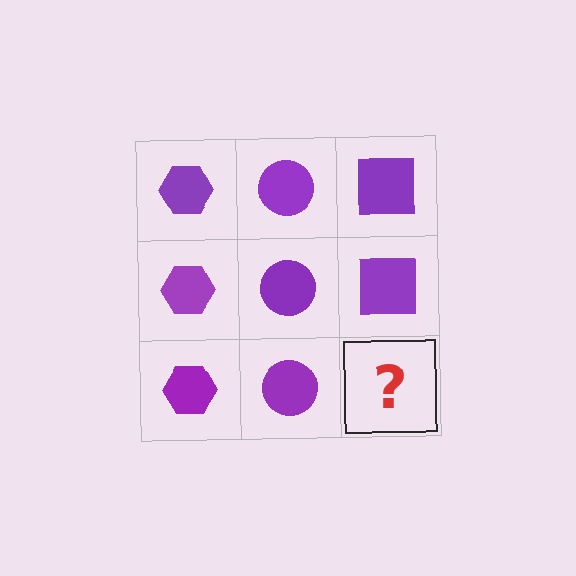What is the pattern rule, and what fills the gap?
The rule is that each column has a consistent shape. The gap should be filled with a purple square.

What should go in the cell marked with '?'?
The missing cell should contain a purple square.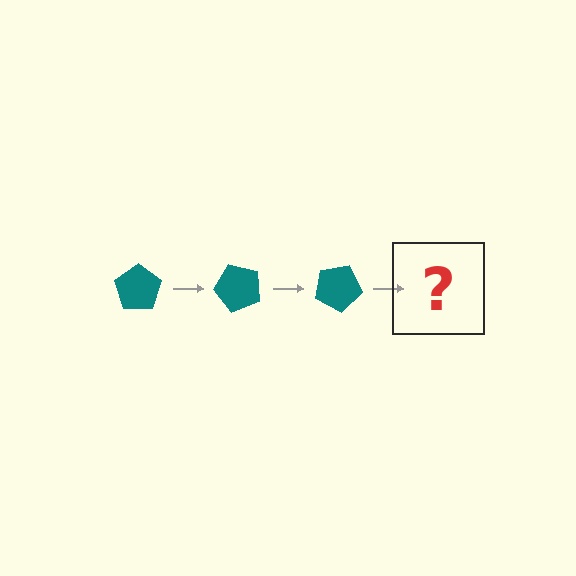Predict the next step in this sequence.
The next step is a teal pentagon rotated 150 degrees.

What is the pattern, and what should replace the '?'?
The pattern is that the pentagon rotates 50 degrees each step. The '?' should be a teal pentagon rotated 150 degrees.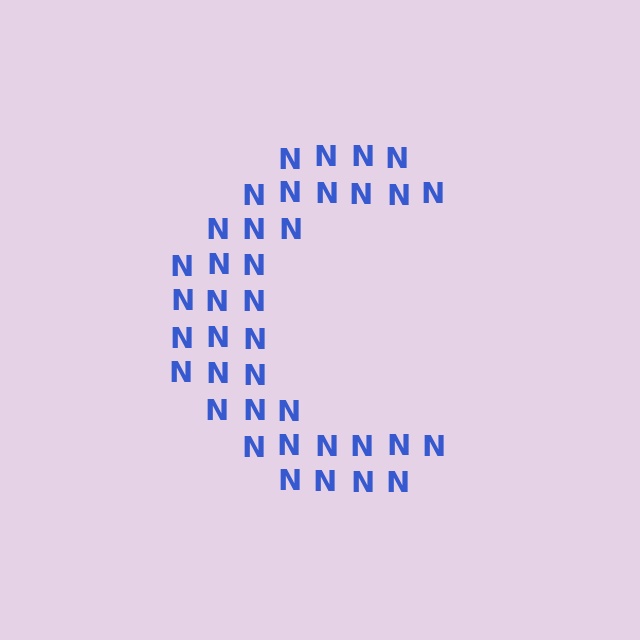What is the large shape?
The large shape is the letter C.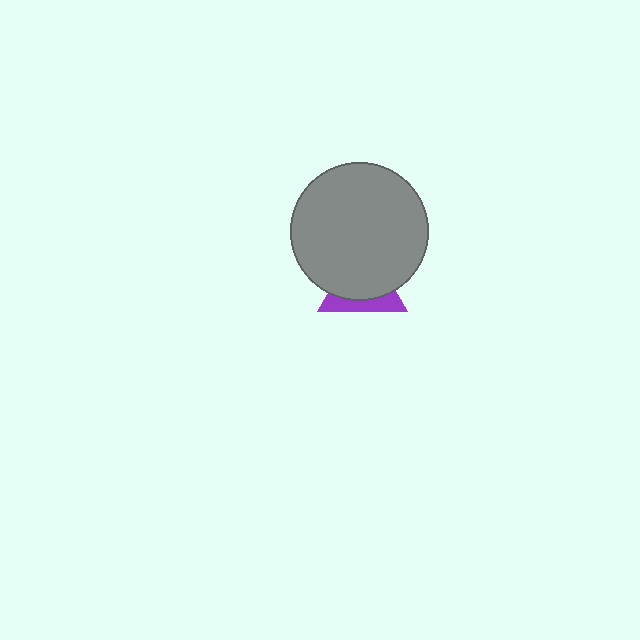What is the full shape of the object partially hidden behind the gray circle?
The partially hidden object is a purple triangle.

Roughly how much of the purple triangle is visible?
A small part of it is visible (roughly 32%).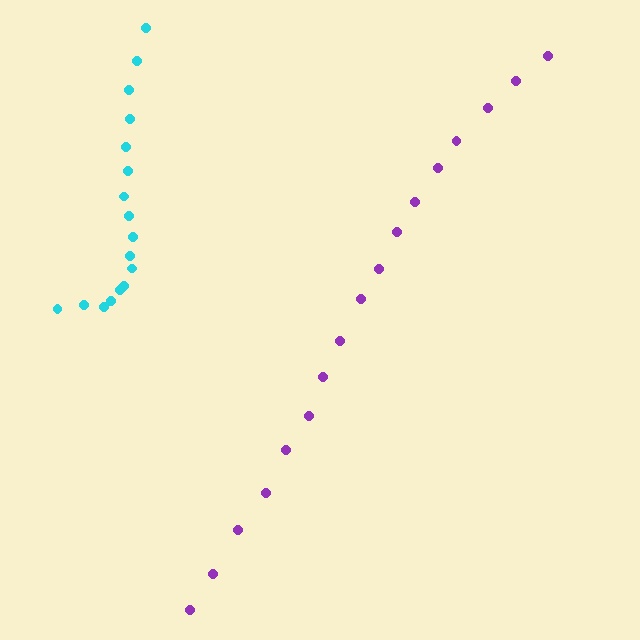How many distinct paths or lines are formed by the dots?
There are 2 distinct paths.